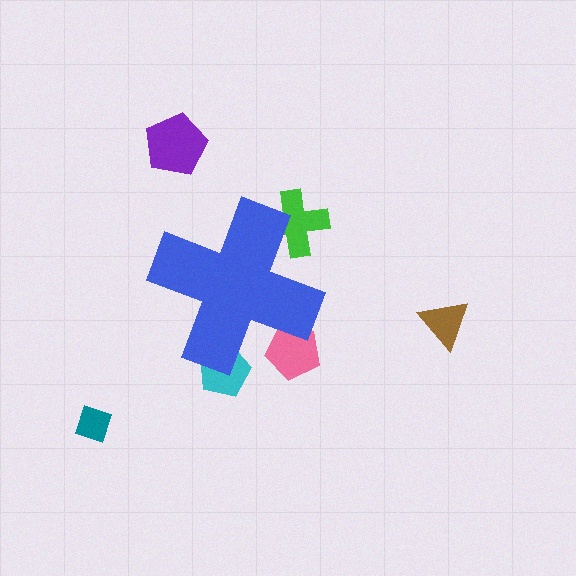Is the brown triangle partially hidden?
No, the brown triangle is fully visible.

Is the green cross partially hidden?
Yes, the green cross is partially hidden behind the blue cross.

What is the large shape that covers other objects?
A blue cross.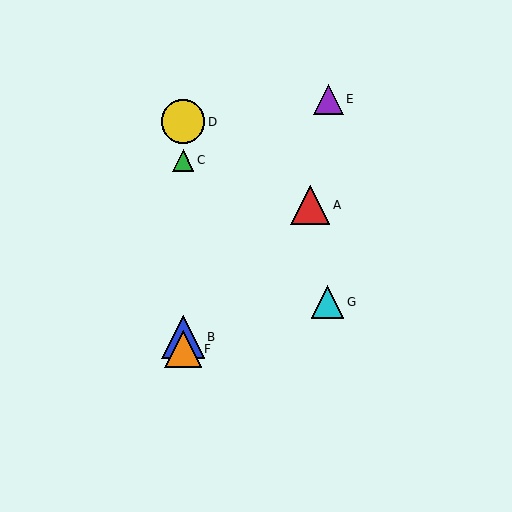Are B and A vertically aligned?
No, B is at x≈183 and A is at x≈310.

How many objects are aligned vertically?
4 objects (B, C, D, F) are aligned vertically.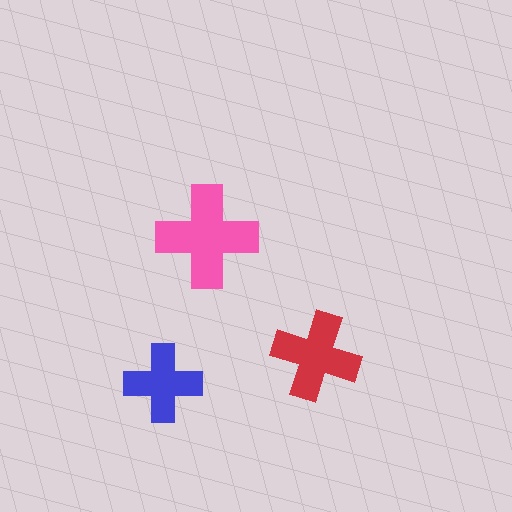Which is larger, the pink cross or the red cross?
The pink one.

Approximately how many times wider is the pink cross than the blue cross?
About 1.5 times wider.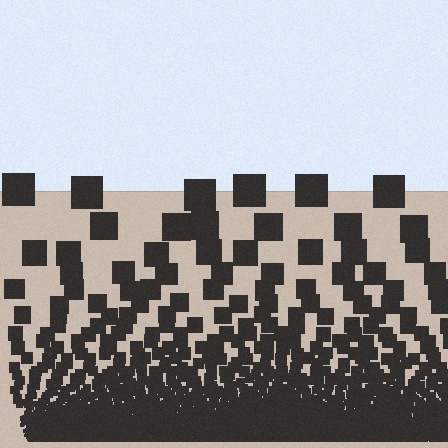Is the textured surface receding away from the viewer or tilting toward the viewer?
The surface appears to tilt toward the viewer. Texture elements get larger and sparser toward the top.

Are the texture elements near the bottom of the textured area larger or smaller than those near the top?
Smaller. The gradient is inverted — elements near the bottom are smaller and denser.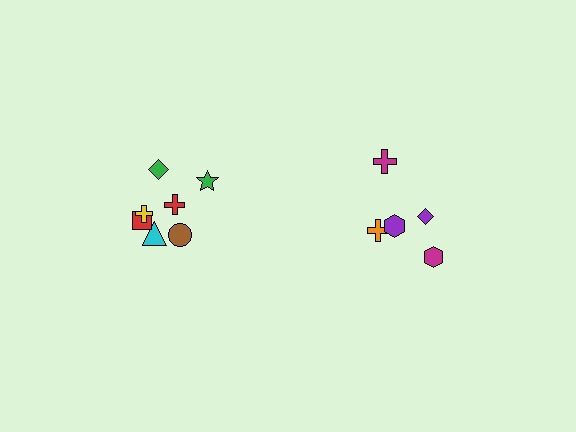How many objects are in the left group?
There are 7 objects.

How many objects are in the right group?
There are 5 objects.